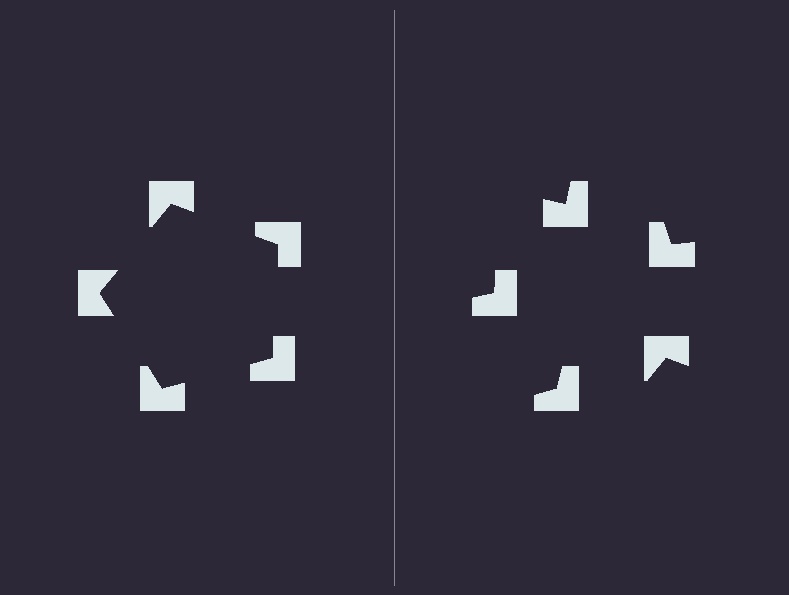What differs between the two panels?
The notched squares are positioned identically on both sides; only the wedge orientations differ. On the left they align to a pentagon; on the right they are misaligned.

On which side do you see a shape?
An illusory pentagon appears on the left side. On the right side the wedge cuts are rotated, so no coherent shape forms.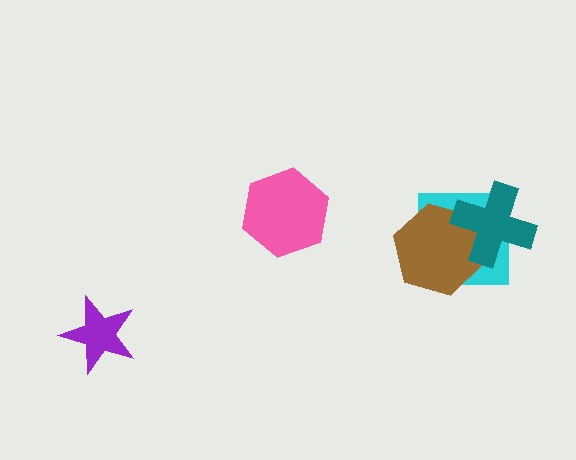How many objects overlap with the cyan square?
2 objects overlap with the cyan square.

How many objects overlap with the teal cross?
2 objects overlap with the teal cross.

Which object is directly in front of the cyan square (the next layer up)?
The brown hexagon is directly in front of the cyan square.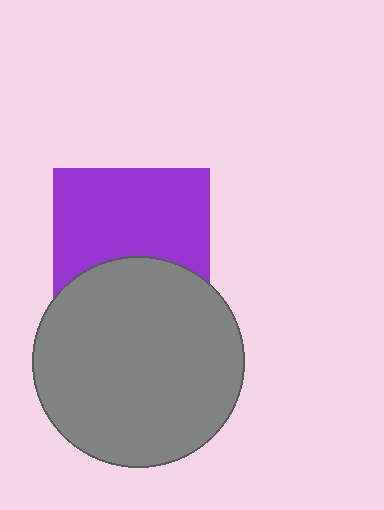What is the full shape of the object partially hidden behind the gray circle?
The partially hidden object is a purple square.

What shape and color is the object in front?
The object in front is a gray circle.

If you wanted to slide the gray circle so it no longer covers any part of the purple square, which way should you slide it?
Slide it down — that is the most direct way to separate the two shapes.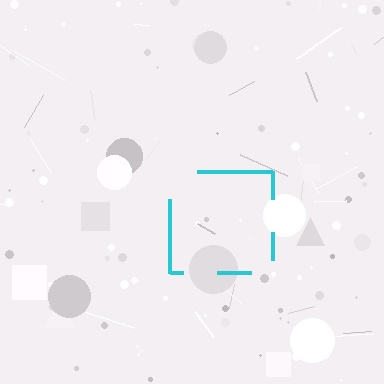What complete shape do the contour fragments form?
The contour fragments form a square.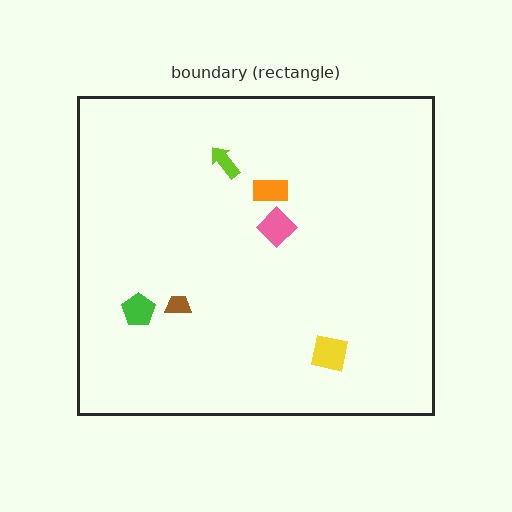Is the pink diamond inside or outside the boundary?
Inside.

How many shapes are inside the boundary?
6 inside, 0 outside.